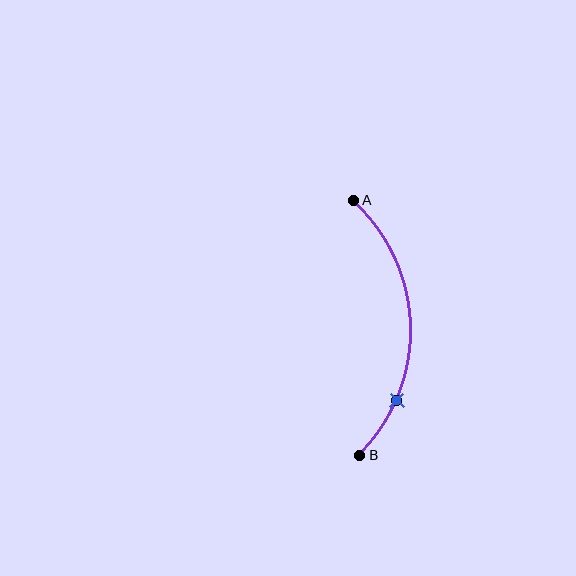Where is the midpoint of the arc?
The arc midpoint is the point on the curve farthest from the straight line joining A and B. It sits to the right of that line.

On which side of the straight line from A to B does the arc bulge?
The arc bulges to the right of the straight line connecting A and B.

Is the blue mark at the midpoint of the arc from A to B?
No. The blue mark lies on the arc but is closer to endpoint B. The arc midpoint would be at the point on the curve equidistant along the arc from both A and B.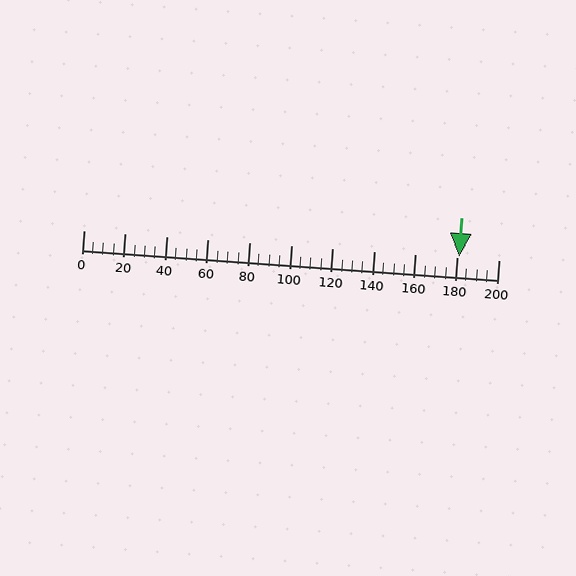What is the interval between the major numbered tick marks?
The major tick marks are spaced 20 units apart.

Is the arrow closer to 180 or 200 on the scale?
The arrow is closer to 180.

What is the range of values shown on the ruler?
The ruler shows values from 0 to 200.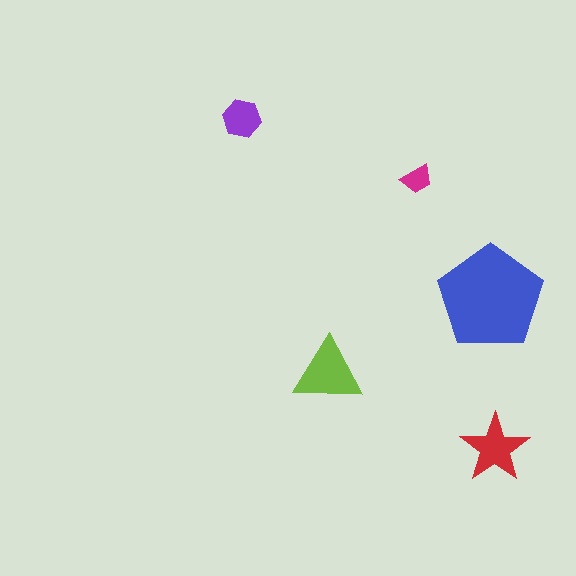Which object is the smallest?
The magenta trapezoid.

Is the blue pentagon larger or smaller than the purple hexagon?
Larger.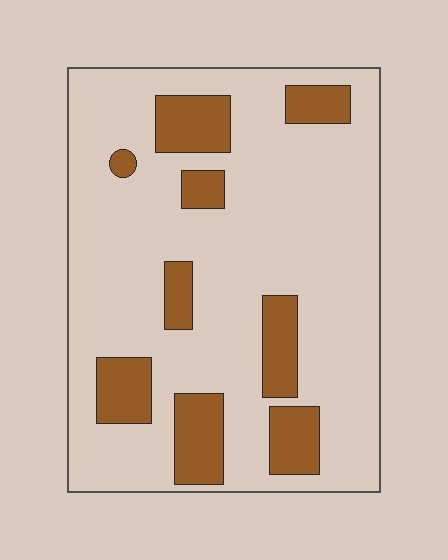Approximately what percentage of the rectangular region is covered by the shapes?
Approximately 20%.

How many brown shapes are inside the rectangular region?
9.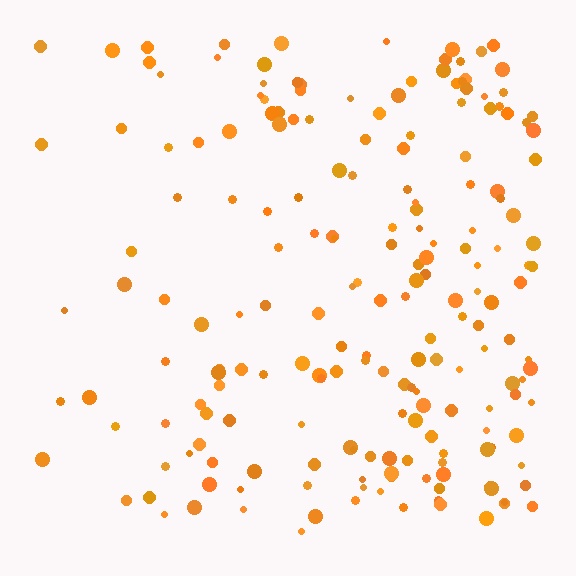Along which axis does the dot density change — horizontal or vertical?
Horizontal.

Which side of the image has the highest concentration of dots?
The right.